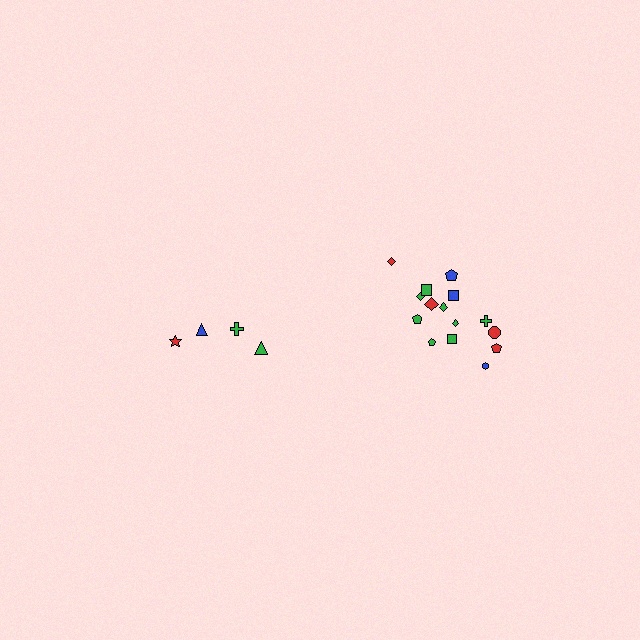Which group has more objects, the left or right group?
The right group.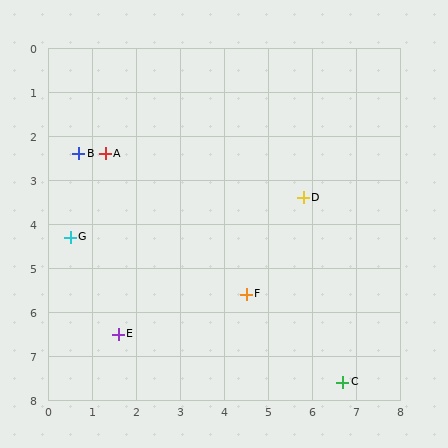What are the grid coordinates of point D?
Point D is at approximately (5.8, 3.4).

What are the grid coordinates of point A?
Point A is at approximately (1.3, 2.4).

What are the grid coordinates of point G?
Point G is at approximately (0.5, 4.3).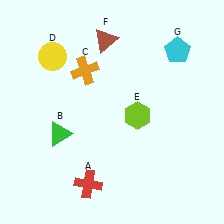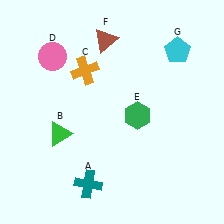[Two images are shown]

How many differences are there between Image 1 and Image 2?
There are 3 differences between the two images.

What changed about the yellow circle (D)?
In Image 1, D is yellow. In Image 2, it changed to pink.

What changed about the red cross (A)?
In Image 1, A is red. In Image 2, it changed to teal.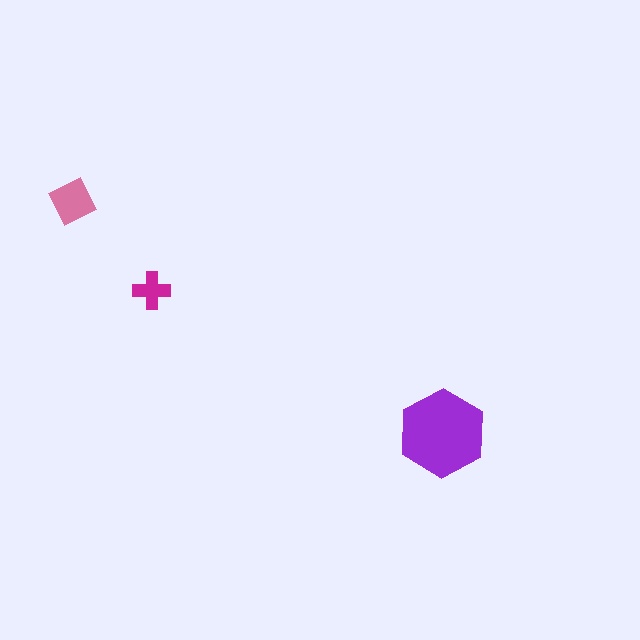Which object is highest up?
The pink square is topmost.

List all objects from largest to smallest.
The purple hexagon, the pink square, the magenta cross.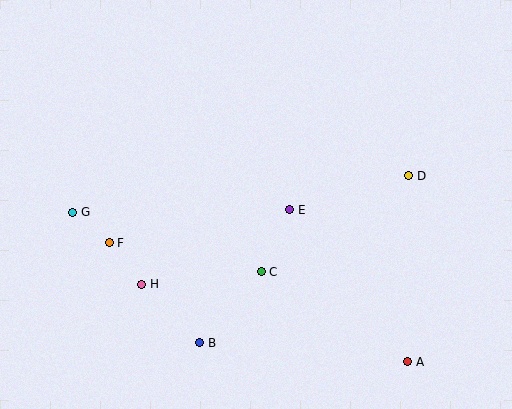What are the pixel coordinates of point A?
Point A is at (408, 362).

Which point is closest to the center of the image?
Point E at (290, 210) is closest to the center.